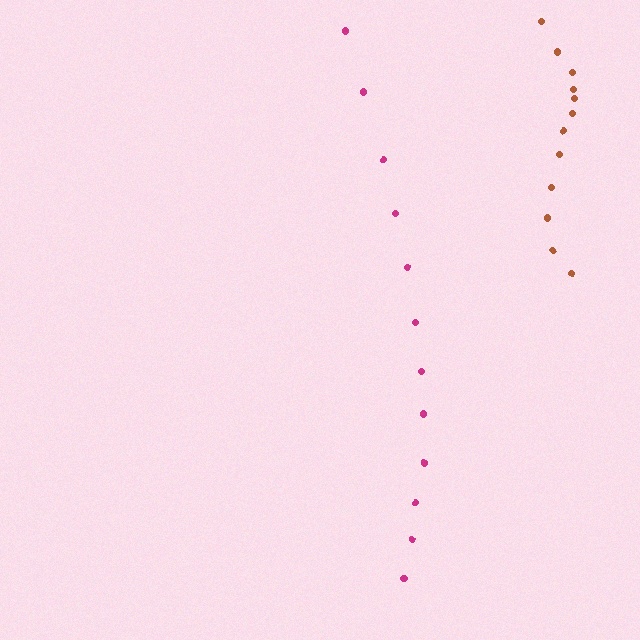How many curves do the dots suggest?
There are 2 distinct paths.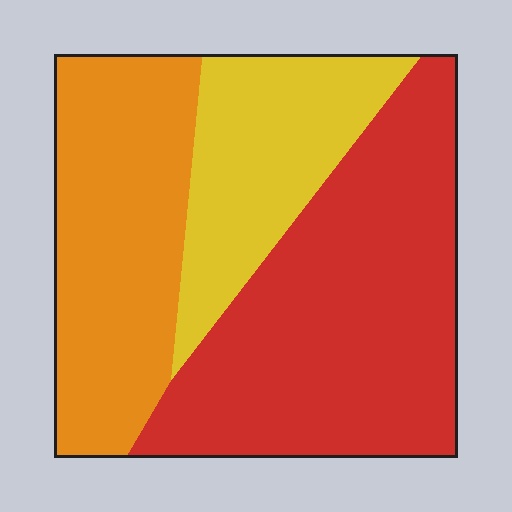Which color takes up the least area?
Yellow, at roughly 20%.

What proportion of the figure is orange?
Orange takes up about one third (1/3) of the figure.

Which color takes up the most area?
Red, at roughly 45%.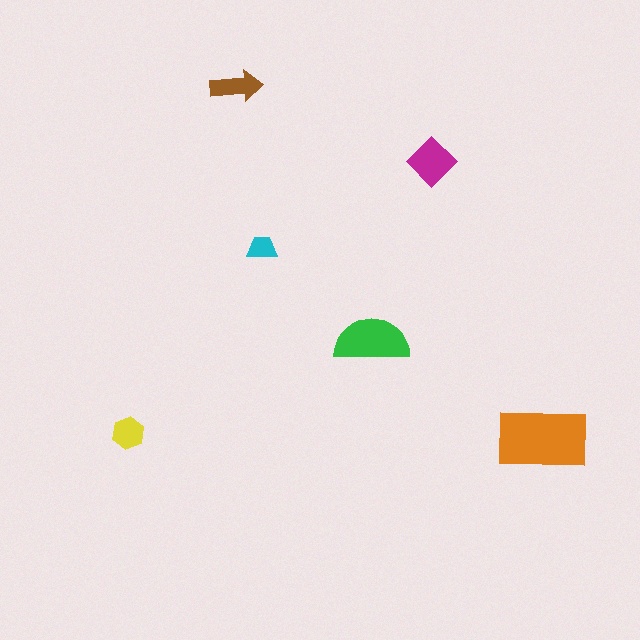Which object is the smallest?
The cyan trapezoid.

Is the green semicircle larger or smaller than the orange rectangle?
Smaller.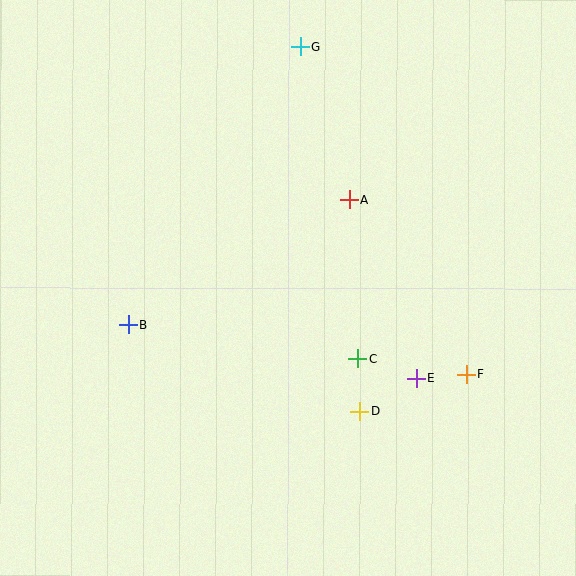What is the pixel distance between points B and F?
The distance between B and F is 342 pixels.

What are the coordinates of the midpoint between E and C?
The midpoint between E and C is at (387, 369).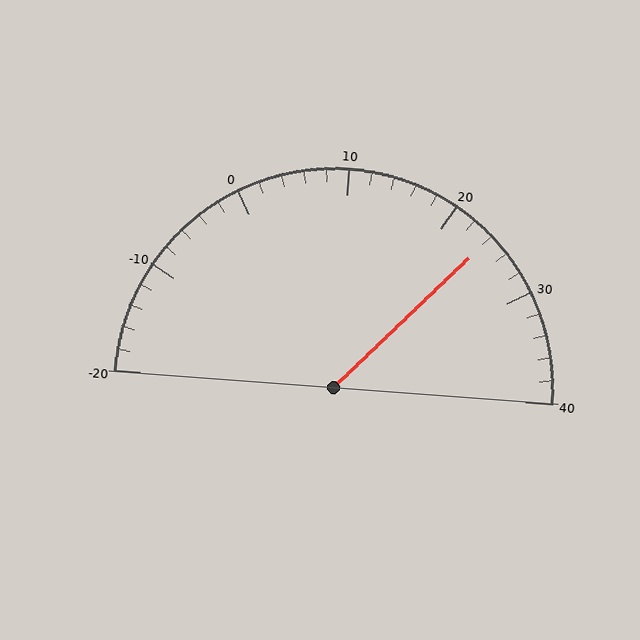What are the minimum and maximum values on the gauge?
The gauge ranges from -20 to 40.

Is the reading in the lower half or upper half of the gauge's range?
The reading is in the upper half of the range (-20 to 40).